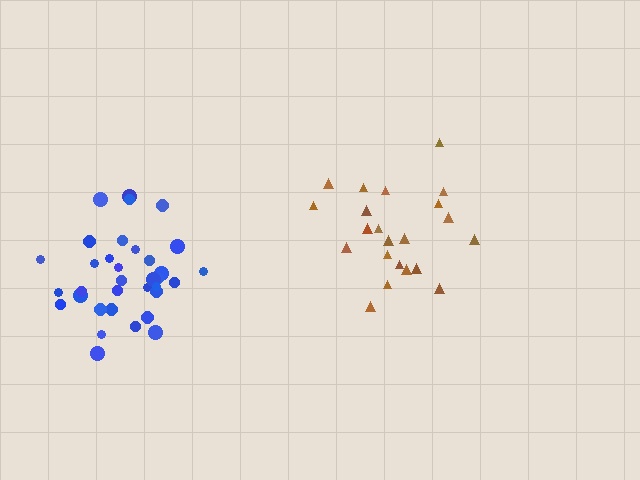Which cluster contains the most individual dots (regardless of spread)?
Blue (34).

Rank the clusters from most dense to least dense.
blue, brown.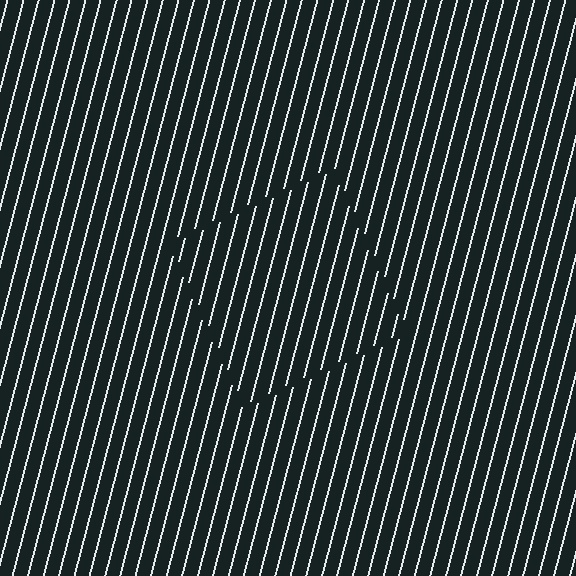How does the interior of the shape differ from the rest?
The interior of the shape contains the same grating, shifted by half a period — the contour is defined by the phase discontinuity where line-ends from the inner and outer gratings abut.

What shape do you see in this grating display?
An illusory square. The interior of the shape contains the same grating, shifted by half a period — the contour is defined by the phase discontinuity where line-ends from the inner and outer gratings abut.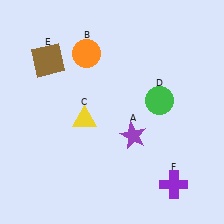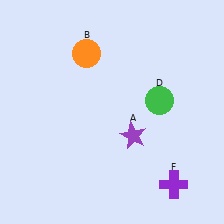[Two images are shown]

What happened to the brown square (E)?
The brown square (E) was removed in Image 2. It was in the top-left area of Image 1.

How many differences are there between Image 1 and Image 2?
There are 2 differences between the two images.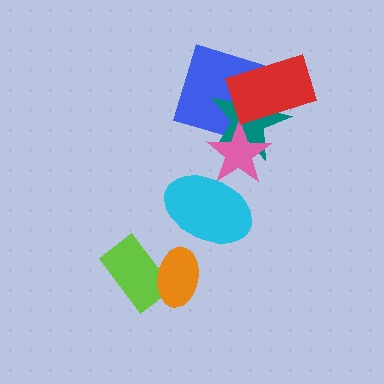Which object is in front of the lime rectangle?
The orange ellipse is in front of the lime rectangle.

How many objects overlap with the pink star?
3 objects overlap with the pink star.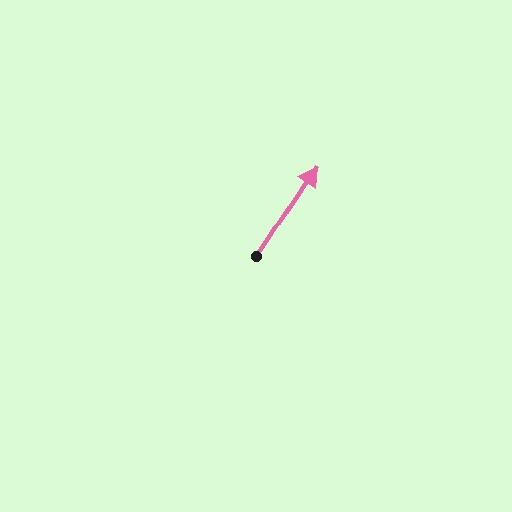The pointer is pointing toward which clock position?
Roughly 1 o'clock.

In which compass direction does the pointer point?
Northeast.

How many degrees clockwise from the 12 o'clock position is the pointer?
Approximately 34 degrees.